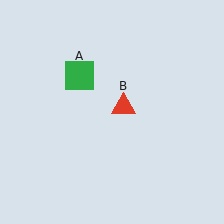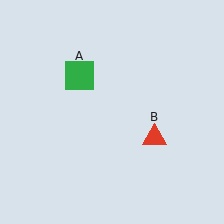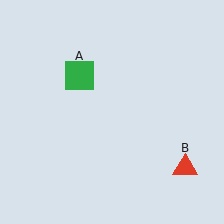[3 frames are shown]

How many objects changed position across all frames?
1 object changed position: red triangle (object B).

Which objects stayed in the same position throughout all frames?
Green square (object A) remained stationary.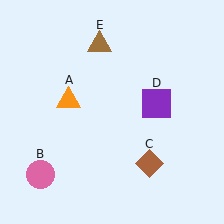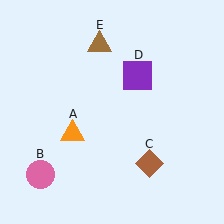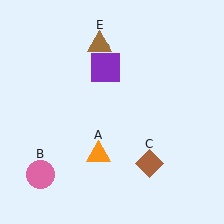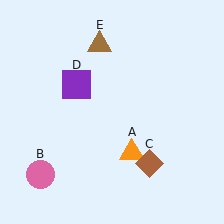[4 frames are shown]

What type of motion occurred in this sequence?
The orange triangle (object A), purple square (object D) rotated counterclockwise around the center of the scene.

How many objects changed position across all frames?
2 objects changed position: orange triangle (object A), purple square (object D).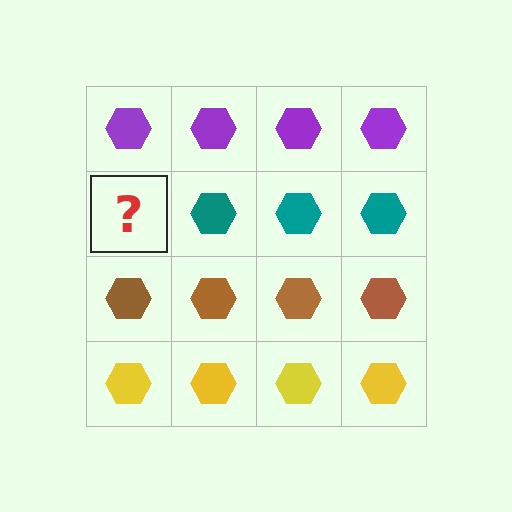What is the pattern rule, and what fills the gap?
The rule is that each row has a consistent color. The gap should be filled with a teal hexagon.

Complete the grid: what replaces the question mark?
The question mark should be replaced with a teal hexagon.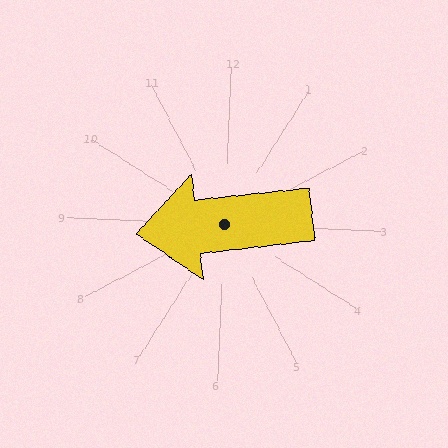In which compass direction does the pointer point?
West.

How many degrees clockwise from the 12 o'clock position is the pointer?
Approximately 261 degrees.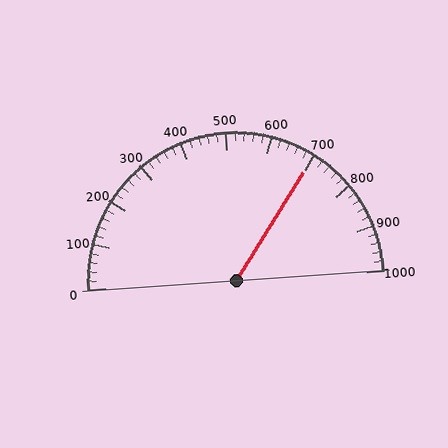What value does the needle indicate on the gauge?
The needle indicates approximately 700.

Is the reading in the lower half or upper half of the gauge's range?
The reading is in the upper half of the range (0 to 1000).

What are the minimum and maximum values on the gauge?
The gauge ranges from 0 to 1000.